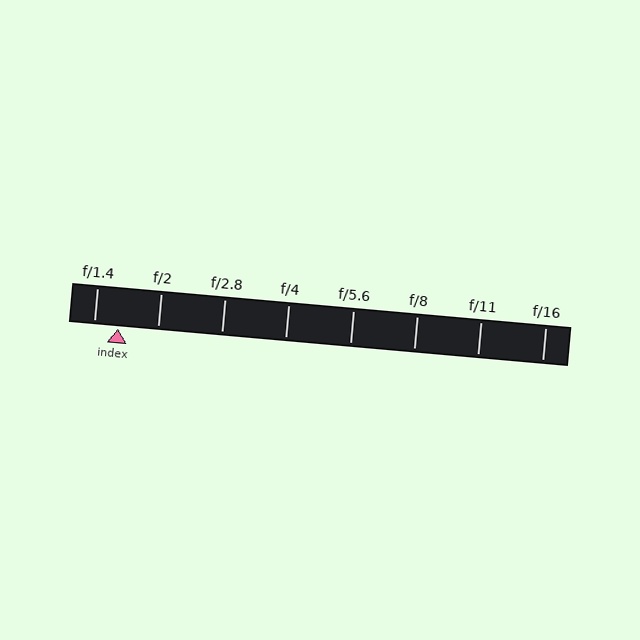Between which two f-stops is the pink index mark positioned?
The index mark is between f/1.4 and f/2.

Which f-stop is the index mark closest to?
The index mark is closest to f/1.4.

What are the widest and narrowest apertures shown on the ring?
The widest aperture shown is f/1.4 and the narrowest is f/16.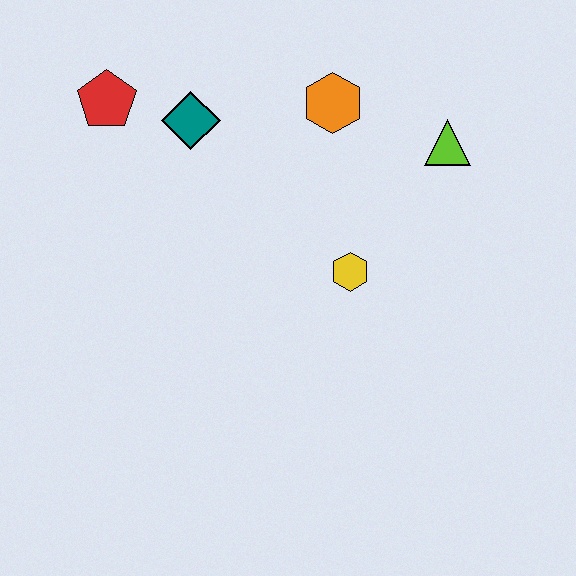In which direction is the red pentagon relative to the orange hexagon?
The red pentagon is to the left of the orange hexagon.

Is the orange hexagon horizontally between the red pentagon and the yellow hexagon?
Yes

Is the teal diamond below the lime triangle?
No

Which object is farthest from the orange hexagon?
The red pentagon is farthest from the orange hexagon.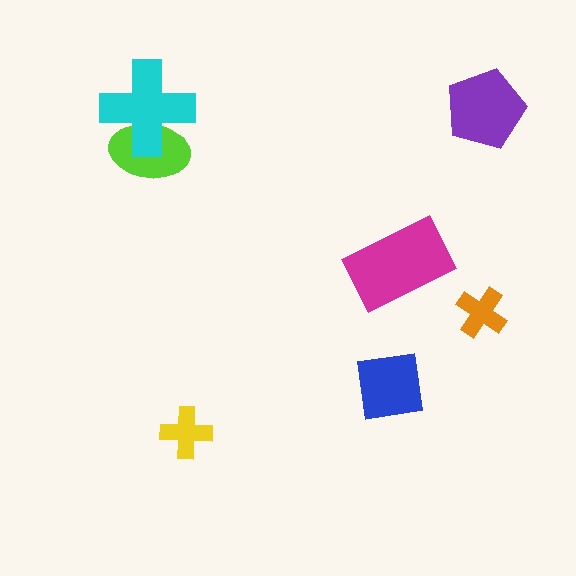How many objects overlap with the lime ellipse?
1 object overlaps with the lime ellipse.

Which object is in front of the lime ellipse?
The cyan cross is in front of the lime ellipse.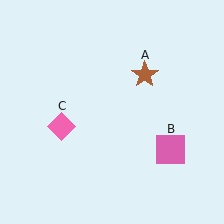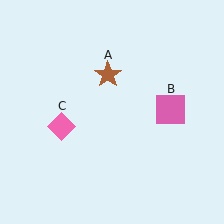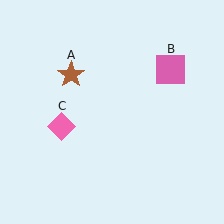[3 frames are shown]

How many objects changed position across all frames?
2 objects changed position: brown star (object A), pink square (object B).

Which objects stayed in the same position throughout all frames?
Pink diamond (object C) remained stationary.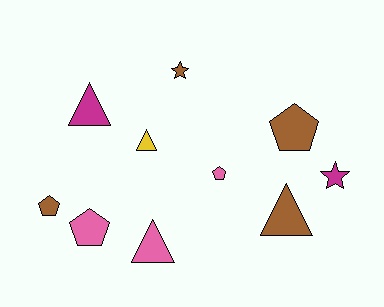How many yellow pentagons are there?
There are no yellow pentagons.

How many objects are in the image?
There are 10 objects.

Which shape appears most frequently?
Triangle, with 4 objects.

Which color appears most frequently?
Brown, with 4 objects.